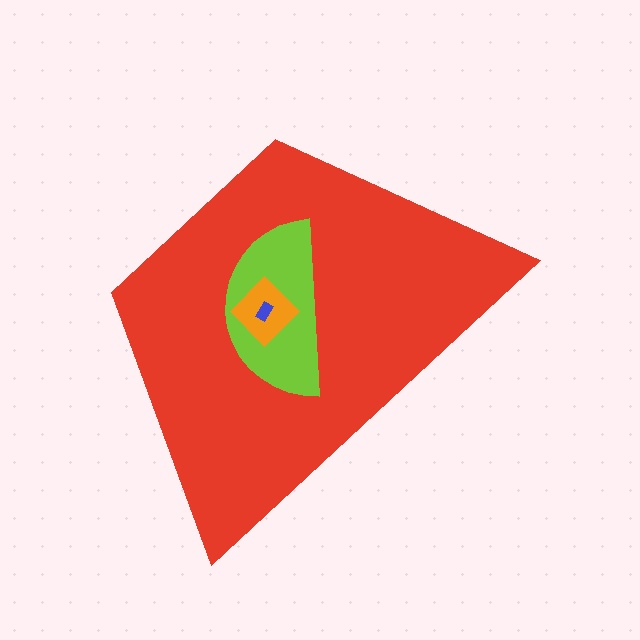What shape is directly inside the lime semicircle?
The orange diamond.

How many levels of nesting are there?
4.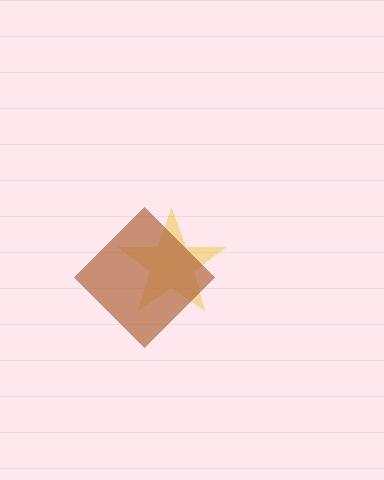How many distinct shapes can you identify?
There are 2 distinct shapes: a yellow star, a brown diamond.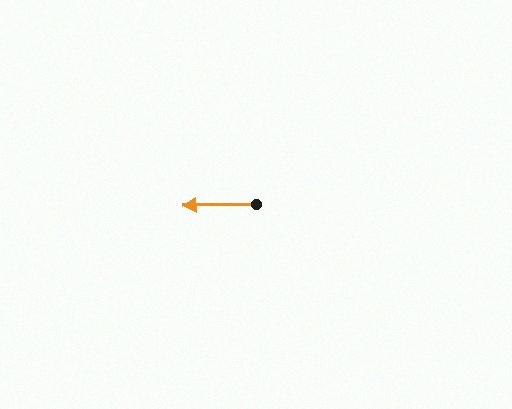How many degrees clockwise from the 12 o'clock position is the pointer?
Approximately 269 degrees.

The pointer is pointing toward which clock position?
Roughly 9 o'clock.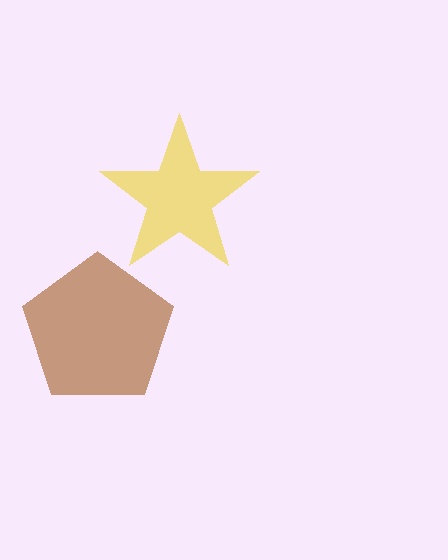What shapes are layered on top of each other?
The layered shapes are: a yellow star, a brown pentagon.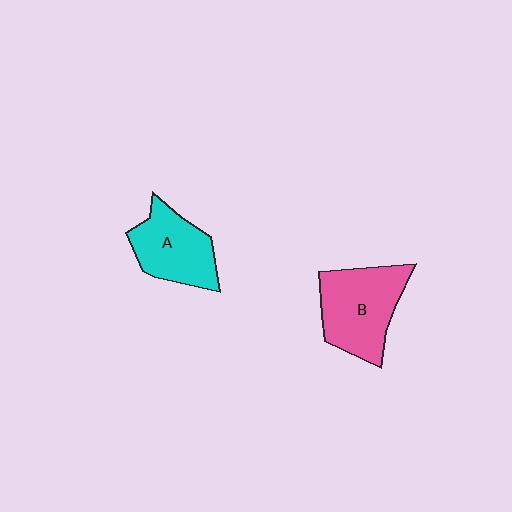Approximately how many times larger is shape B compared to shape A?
Approximately 1.2 times.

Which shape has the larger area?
Shape B (pink).